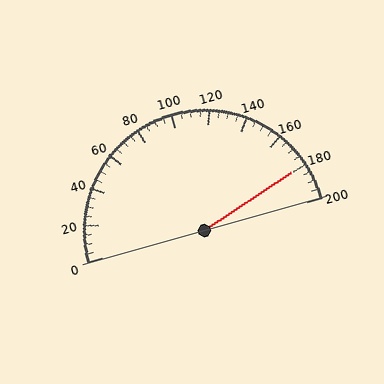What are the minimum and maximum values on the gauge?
The gauge ranges from 0 to 200.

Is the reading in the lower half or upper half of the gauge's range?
The reading is in the upper half of the range (0 to 200).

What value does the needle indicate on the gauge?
The needle indicates approximately 180.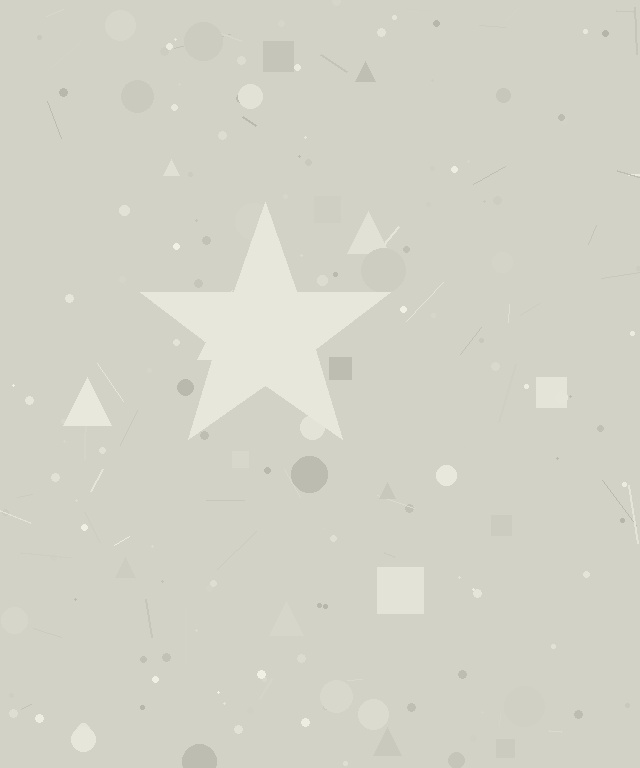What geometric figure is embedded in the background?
A star is embedded in the background.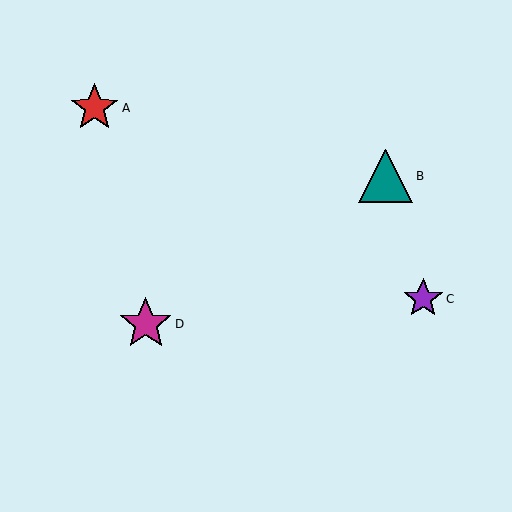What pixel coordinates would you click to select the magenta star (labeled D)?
Click at (146, 324) to select the magenta star D.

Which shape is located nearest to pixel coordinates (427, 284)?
The purple star (labeled C) at (423, 299) is nearest to that location.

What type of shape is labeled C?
Shape C is a purple star.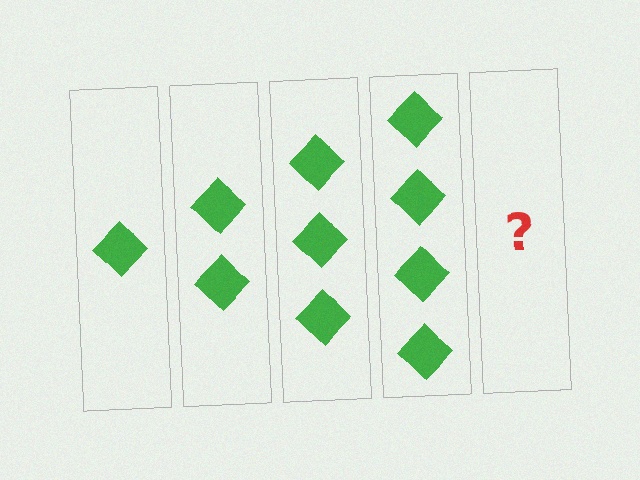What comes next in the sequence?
The next element should be 5 diamonds.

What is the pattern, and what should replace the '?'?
The pattern is that each step adds one more diamond. The '?' should be 5 diamonds.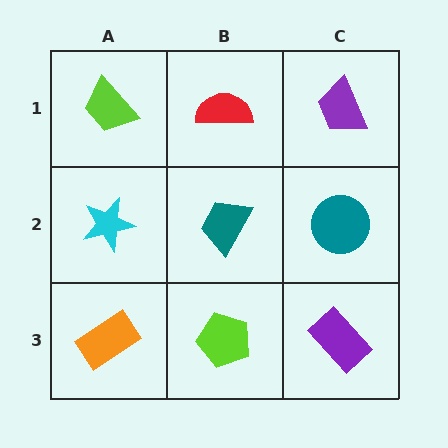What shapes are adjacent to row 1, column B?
A teal trapezoid (row 2, column B), a lime trapezoid (row 1, column A), a purple trapezoid (row 1, column C).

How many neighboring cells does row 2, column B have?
4.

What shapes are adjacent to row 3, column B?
A teal trapezoid (row 2, column B), an orange rectangle (row 3, column A), a purple rectangle (row 3, column C).